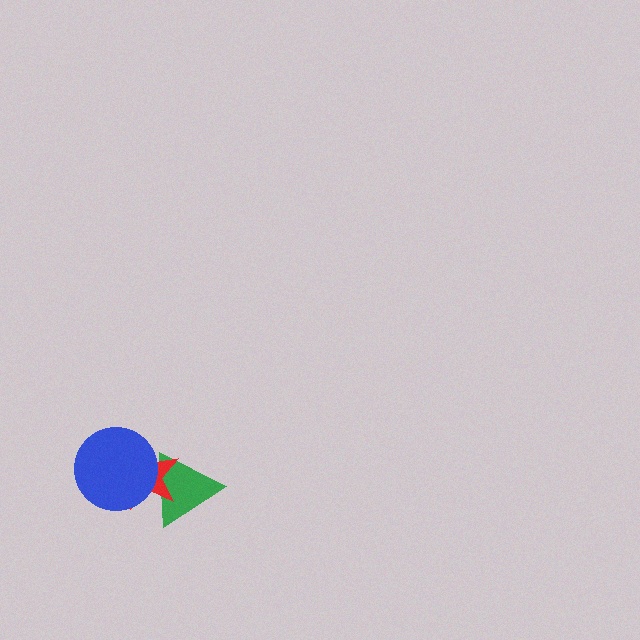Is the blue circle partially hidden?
No, no other shape covers it.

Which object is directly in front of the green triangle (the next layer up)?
The red star is directly in front of the green triangle.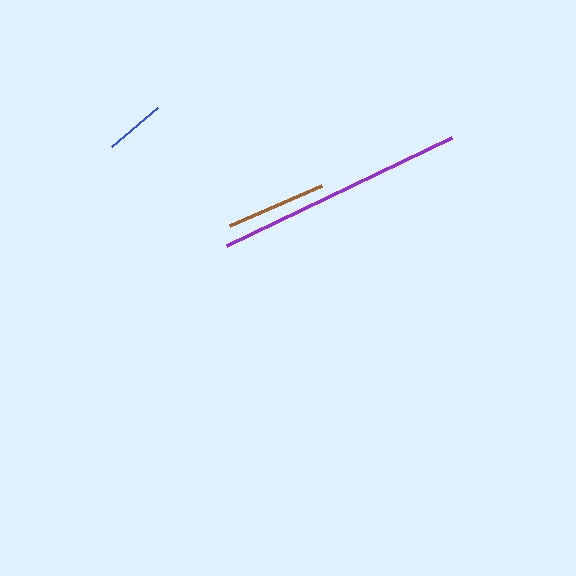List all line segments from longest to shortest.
From longest to shortest: purple, brown, blue.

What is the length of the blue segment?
The blue segment is approximately 60 pixels long.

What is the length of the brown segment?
The brown segment is approximately 101 pixels long.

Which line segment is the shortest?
The blue line is the shortest at approximately 60 pixels.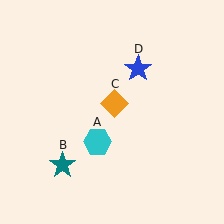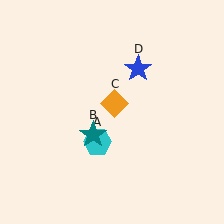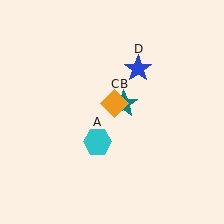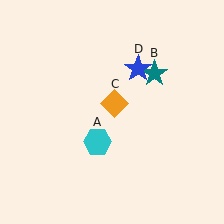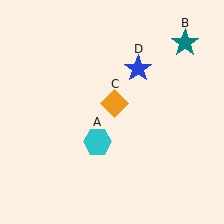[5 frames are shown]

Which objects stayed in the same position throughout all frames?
Cyan hexagon (object A) and orange diamond (object C) and blue star (object D) remained stationary.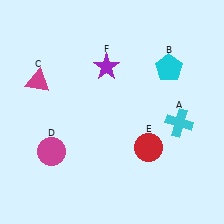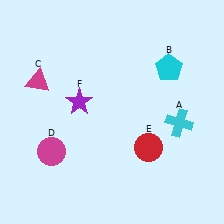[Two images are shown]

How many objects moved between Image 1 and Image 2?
1 object moved between the two images.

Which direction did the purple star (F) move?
The purple star (F) moved down.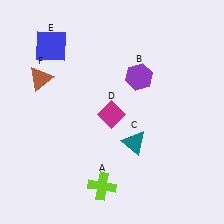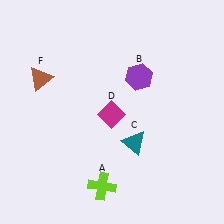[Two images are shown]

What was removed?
The blue square (E) was removed in Image 2.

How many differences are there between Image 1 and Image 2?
There is 1 difference between the two images.